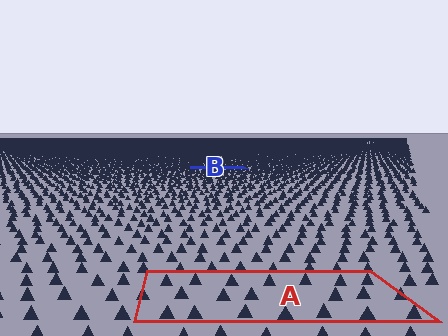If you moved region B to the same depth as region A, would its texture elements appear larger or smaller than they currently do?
They would appear larger. At a closer depth, the same texture elements are projected at a bigger on-screen size.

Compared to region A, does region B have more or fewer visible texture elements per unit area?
Region B has more texture elements per unit area — they are packed more densely because it is farther away.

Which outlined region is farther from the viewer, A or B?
Region B is farther from the viewer — the texture elements inside it appear smaller and more densely packed.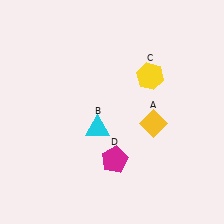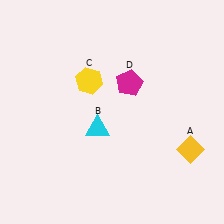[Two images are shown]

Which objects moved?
The objects that moved are: the yellow diamond (A), the yellow hexagon (C), the magenta pentagon (D).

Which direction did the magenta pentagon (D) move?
The magenta pentagon (D) moved up.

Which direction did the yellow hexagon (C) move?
The yellow hexagon (C) moved left.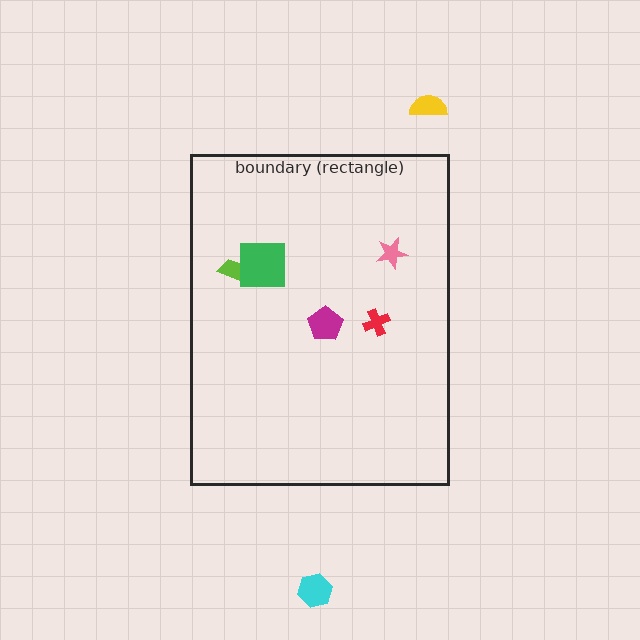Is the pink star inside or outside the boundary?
Inside.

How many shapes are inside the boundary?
5 inside, 2 outside.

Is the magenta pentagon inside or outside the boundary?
Inside.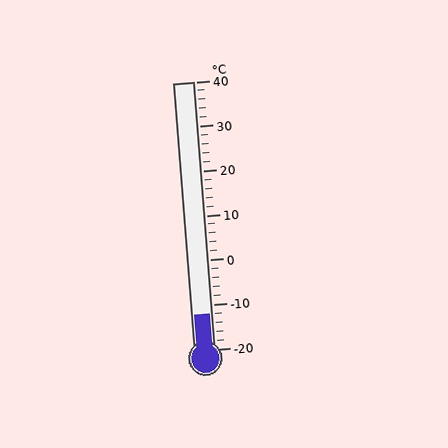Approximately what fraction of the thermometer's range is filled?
The thermometer is filled to approximately 15% of its range.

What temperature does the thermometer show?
The thermometer shows approximately -12°C.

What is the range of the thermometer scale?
The thermometer scale ranges from -20°C to 40°C.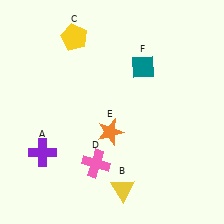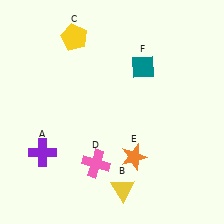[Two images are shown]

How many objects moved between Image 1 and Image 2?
1 object moved between the two images.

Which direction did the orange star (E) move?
The orange star (E) moved down.